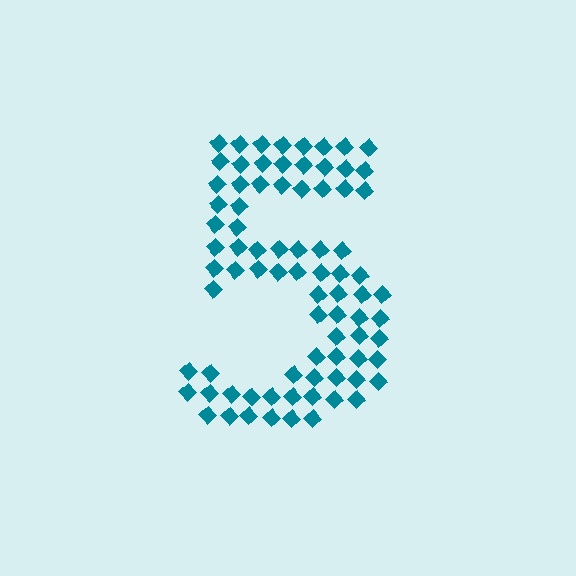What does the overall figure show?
The overall figure shows the digit 5.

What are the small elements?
The small elements are diamonds.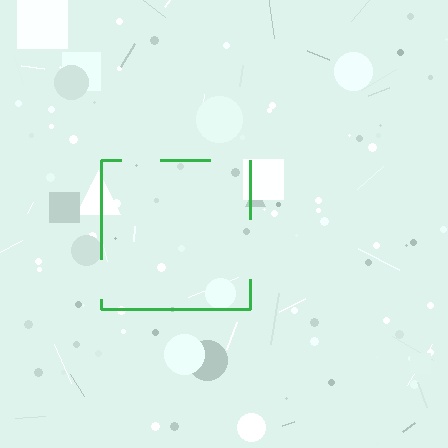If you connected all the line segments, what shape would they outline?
They would outline a square.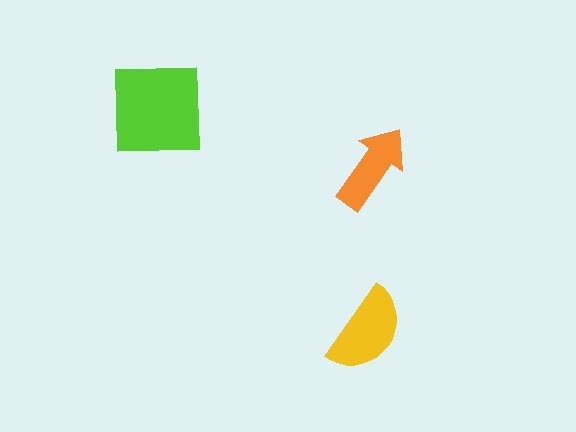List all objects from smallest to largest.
The orange arrow, the yellow semicircle, the lime square.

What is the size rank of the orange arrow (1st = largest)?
3rd.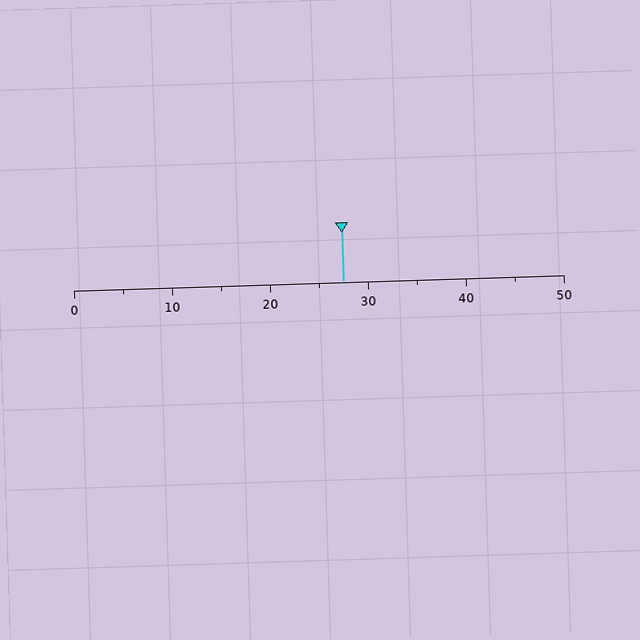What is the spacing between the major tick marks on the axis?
The major ticks are spaced 10 apart.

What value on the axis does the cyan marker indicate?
The marker indicates approximately 27.5.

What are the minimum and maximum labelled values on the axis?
The axis runs from 0 to 50.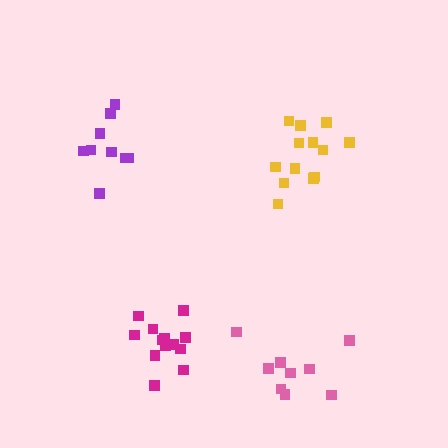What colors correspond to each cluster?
The clusters are colored: yellow, purple, pink, magenta.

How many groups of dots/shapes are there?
There are 4 groups.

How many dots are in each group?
Group 1: 13 dots, Group 2: 9 dots, Group 3: 9 dots, Group 4: 13 dots (44 total).